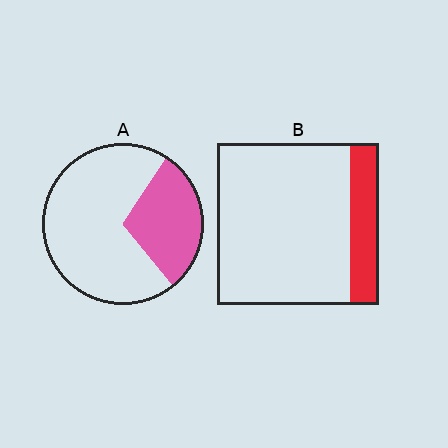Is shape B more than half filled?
No.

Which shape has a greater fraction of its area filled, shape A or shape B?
Shape A.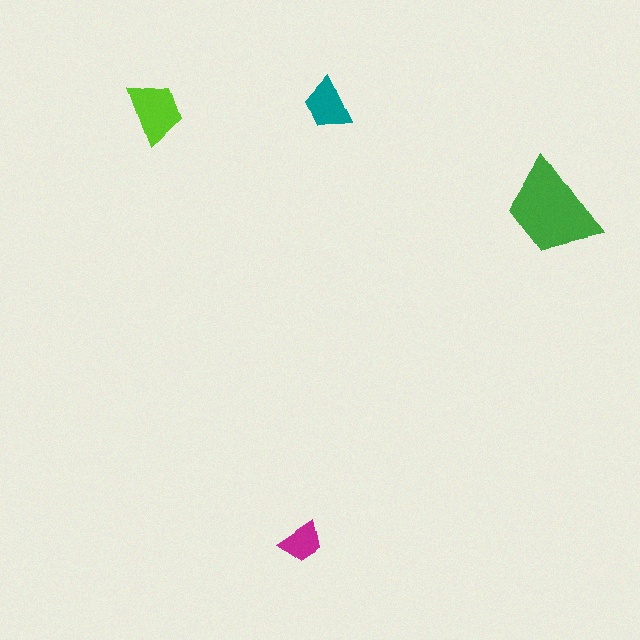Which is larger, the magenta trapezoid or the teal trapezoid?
The teal one.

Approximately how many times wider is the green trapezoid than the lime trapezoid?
About 1.5 times wider.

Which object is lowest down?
The magenta trapezoid is bottommost.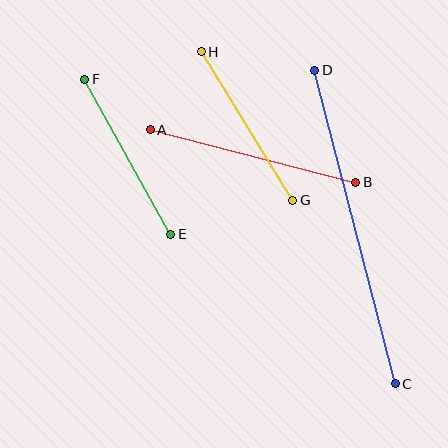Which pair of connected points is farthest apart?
Points C and D are farthest apart.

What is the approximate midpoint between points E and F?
The midpoint is at approximately (128, 157) pixels.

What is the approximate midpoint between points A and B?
The midpoint is at approximately (253, 156) pixels.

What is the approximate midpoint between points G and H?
The midpoint is at approximately (247, 126) pixels.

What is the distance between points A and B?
The distance is approximately 212 pixels.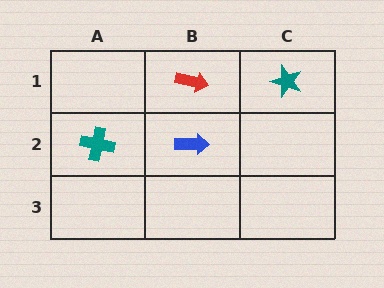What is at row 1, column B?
A red arrow.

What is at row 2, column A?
A teal cross.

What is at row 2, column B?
A blue arrow.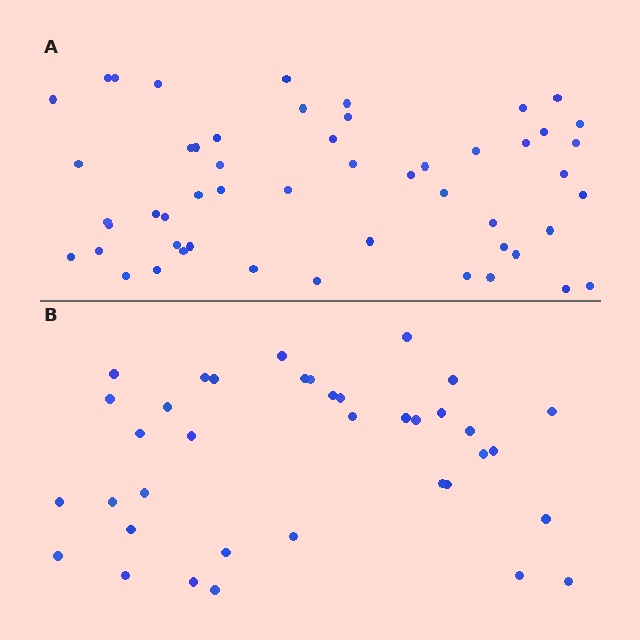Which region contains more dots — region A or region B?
Region A (the top region) has more dots.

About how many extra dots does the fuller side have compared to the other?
Region A has approximately 15 more dots than region B.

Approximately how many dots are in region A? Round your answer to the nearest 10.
About 50 dots. (The exact count is 52, which rounds to 50.)